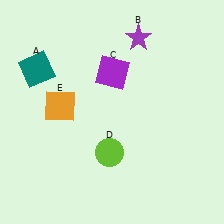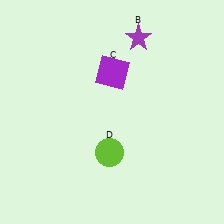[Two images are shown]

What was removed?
The orange square (E), the teal square (A) were removed in Image 2.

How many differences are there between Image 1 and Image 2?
There are 2 differences between the two images.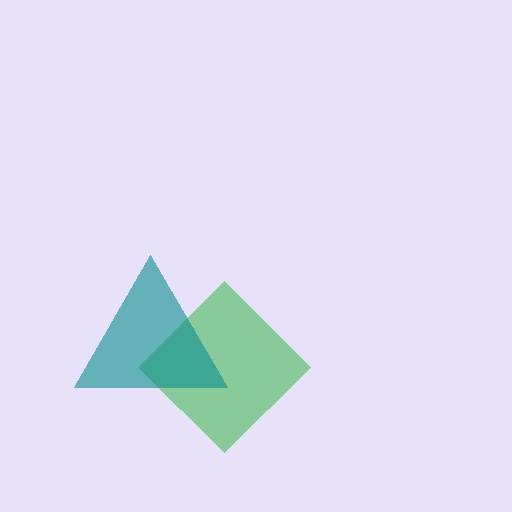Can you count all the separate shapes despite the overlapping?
Yes, there are 2 separate shapes.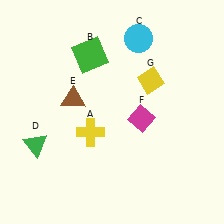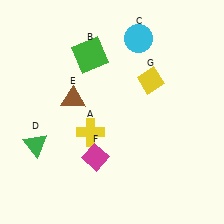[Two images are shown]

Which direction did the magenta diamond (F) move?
The magenta diamond (F) moved left.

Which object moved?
The magenta diamond (F) moved left.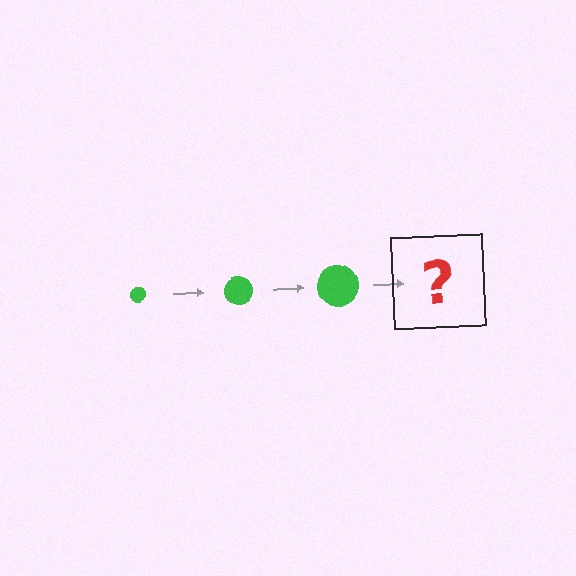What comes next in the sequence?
The next element should be a green circle, larger than the previous one.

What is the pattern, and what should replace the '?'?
The pattern is that the circle gets progressively larger each step. The '?' should be a green circle, larger than the previous one.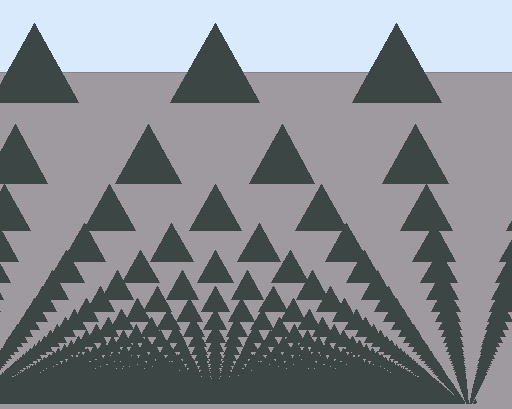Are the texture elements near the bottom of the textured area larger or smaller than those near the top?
Smaller. The gradient is inverted — elements near the bottom are smaller and denser.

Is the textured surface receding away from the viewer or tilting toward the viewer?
The surface appears to tilt toward the viewer. Texture elements get larger and sparser toward the top.